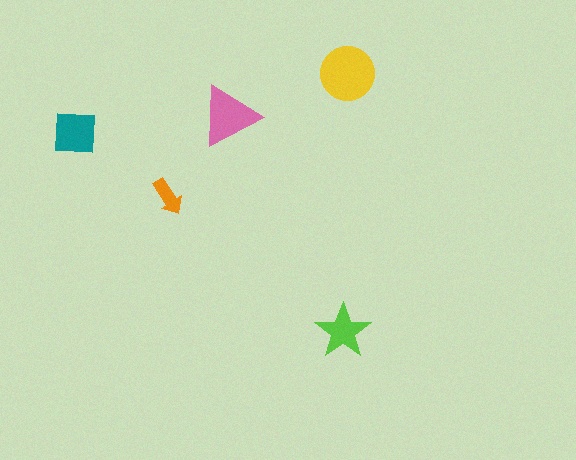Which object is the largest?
The yellow circle.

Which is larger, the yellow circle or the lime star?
The yellow circle.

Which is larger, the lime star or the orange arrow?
The lime star.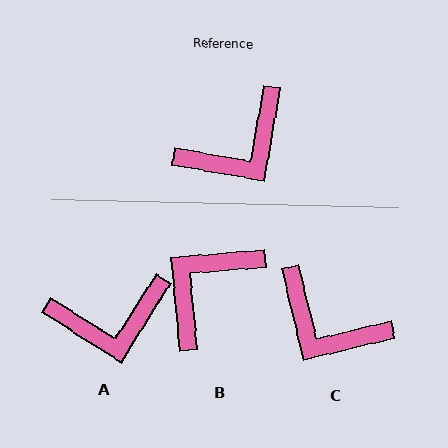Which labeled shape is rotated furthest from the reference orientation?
B, about 165 degrees away.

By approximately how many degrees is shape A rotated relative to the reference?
Approximately 22 degrees clockwise.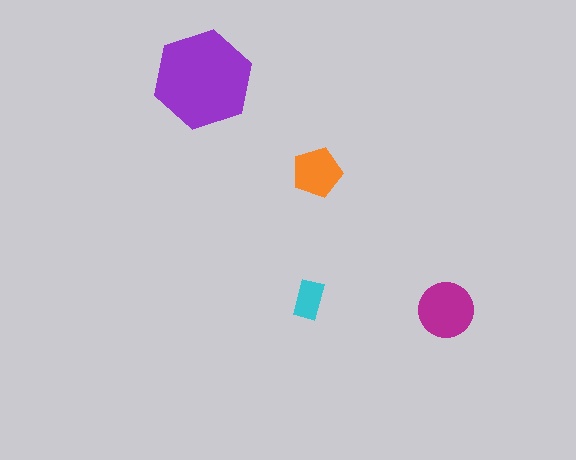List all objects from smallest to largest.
The cyan rectangle, the orange pentagon, the magenta circle, the purple hexagon.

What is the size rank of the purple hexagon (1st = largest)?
1st.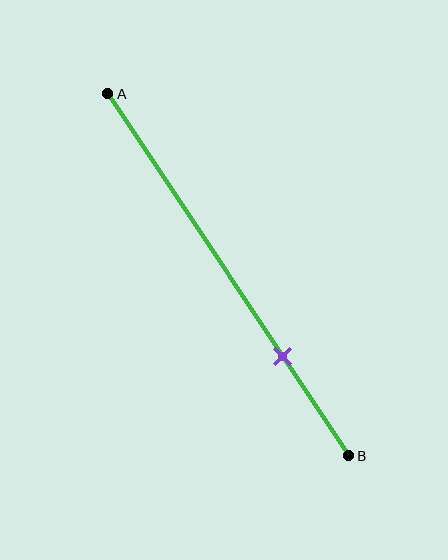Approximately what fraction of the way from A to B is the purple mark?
The purple mark is approximately 75% of the way from A to B.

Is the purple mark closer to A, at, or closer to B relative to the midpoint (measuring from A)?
The purple mark is closer to point B than the midpoint of segment AB.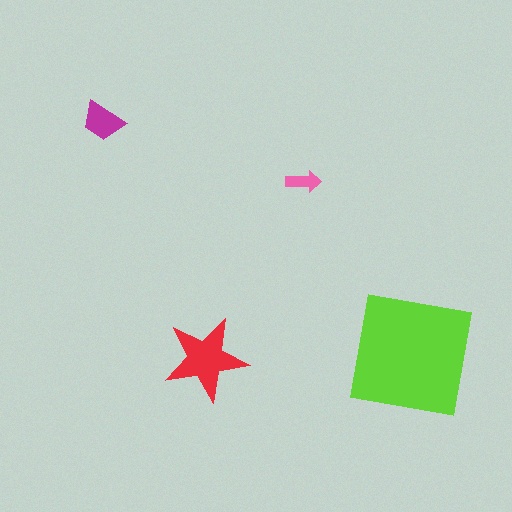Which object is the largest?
The lime square.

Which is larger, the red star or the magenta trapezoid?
The red star.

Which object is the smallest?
The pink arrow.